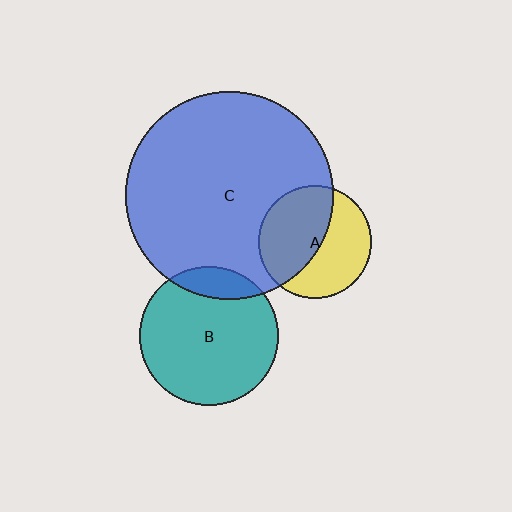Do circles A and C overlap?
Yes.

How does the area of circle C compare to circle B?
Approximately 2.3 times.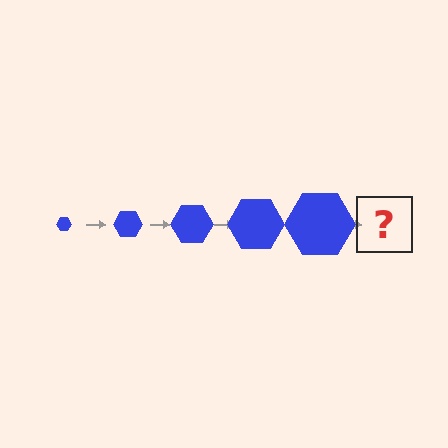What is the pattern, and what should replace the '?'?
The pattern is that the hexagon gets progressively larger each step. The '?' should be a blue hexagon, larger than the previous one.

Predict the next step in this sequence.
The next step is a blue hexagon, larger than the previous one.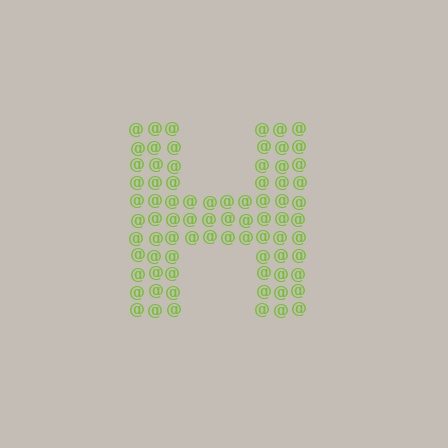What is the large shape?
The large shape is the letter H.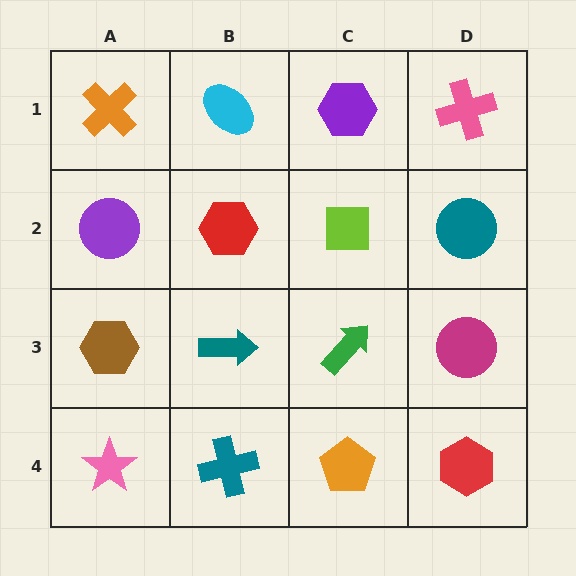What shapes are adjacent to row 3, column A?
A purple circle (row 2, column A), a pink star (row 4, column A), a teal arrow (row 3, column B).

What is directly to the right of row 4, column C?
A red hexagon.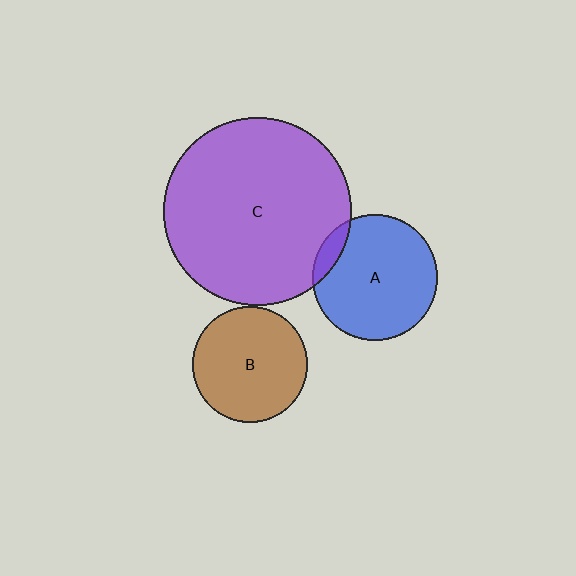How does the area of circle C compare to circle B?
Approximately 2.6 times.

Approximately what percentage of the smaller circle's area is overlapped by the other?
Approximately 10%.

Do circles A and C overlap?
Yes.